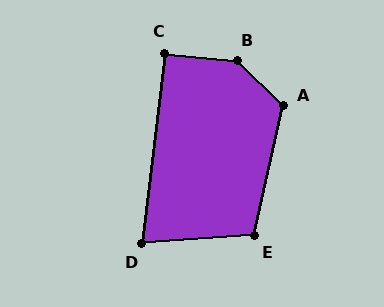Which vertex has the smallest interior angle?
D, at approximately 79 degrees.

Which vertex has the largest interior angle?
B, at approximately 141 degrees.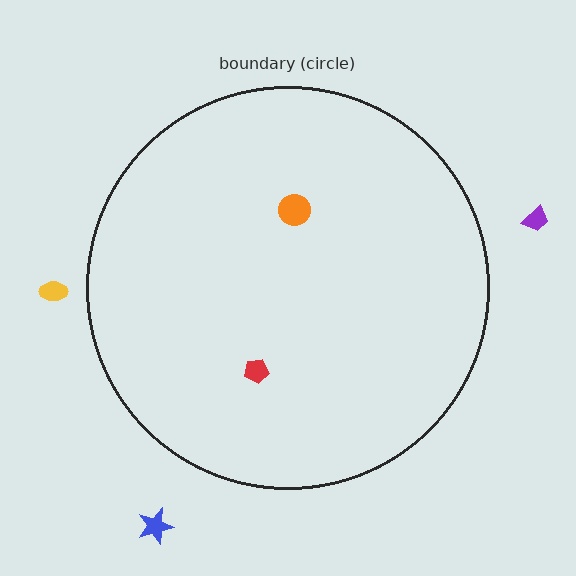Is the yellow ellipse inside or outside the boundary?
Outside.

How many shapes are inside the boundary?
2 inside, 3 outside.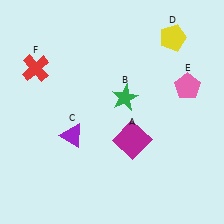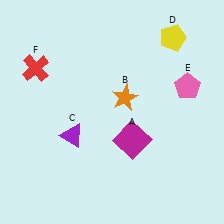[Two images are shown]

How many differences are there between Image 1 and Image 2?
There is 1 difference between the two images.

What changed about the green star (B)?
In Image 1, B is green. In Image 2, it changed to orange.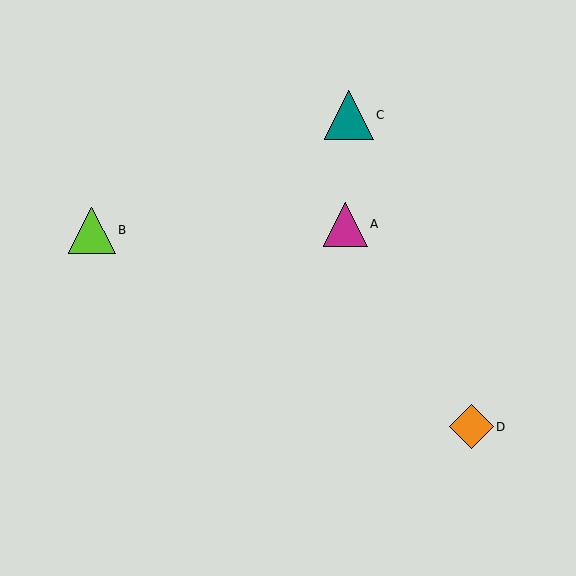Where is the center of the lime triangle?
The center of the lime triangle is at (92, 230).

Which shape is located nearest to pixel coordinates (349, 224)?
The magenta triangle (labeled A) at (345, 224) is nearest to that location.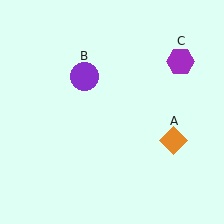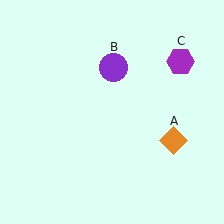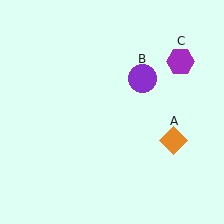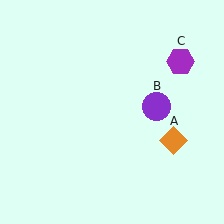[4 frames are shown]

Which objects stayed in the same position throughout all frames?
Orange diamond (object A) and purple hexagon (object C) remained stationary.